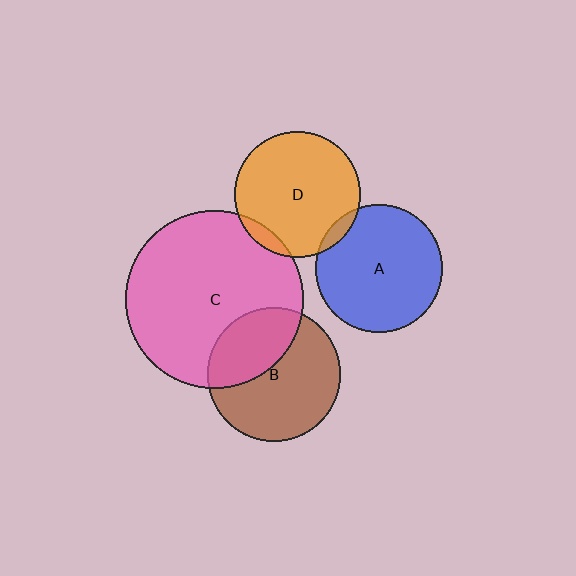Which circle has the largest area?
Circle C (pink).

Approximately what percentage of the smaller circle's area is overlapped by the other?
Approximately 35%.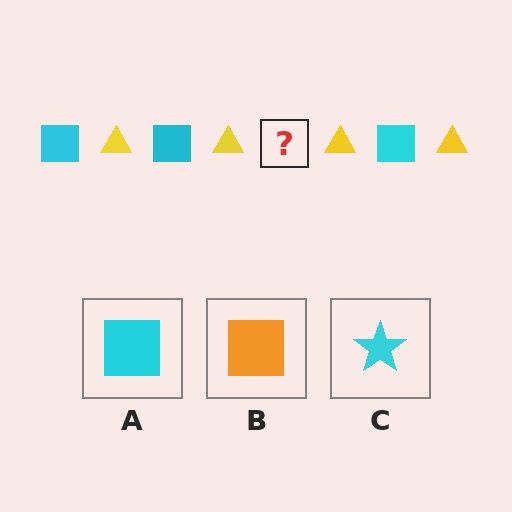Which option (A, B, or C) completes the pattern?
A.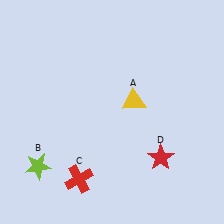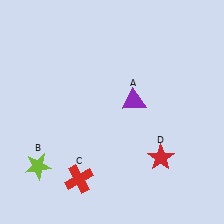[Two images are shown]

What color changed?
The triangle (A) changed from yellow in Image 1 to purple in Image 2.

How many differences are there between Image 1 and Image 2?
There is 1 difference between the two images.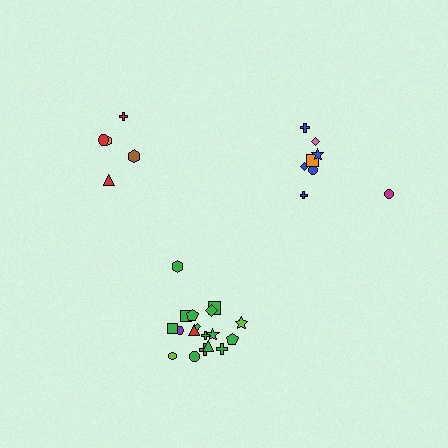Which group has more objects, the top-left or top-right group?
The top-right group.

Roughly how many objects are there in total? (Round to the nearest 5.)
Roughly 30 objects in total.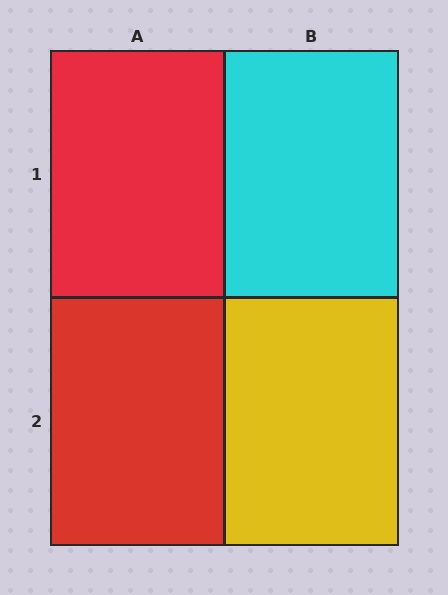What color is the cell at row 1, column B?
Cyan.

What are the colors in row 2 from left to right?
Red, yellow.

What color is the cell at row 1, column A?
Red.